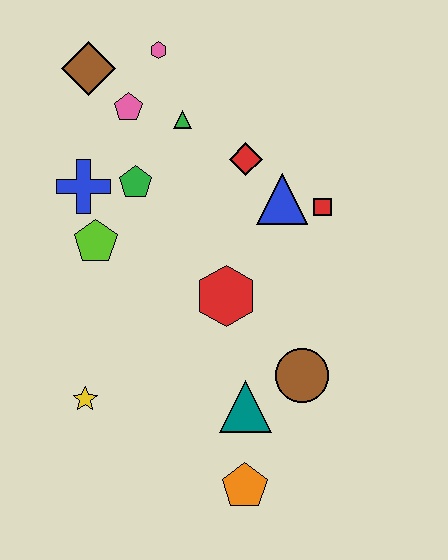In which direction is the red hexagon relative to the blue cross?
The red hexagon is to the right of the blue cross.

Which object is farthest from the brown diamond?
The orange pentagon is farthest from the brown diamond.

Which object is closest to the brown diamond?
The pink pentagon is closest to the brown diamond.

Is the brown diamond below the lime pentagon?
No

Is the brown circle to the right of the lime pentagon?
Yes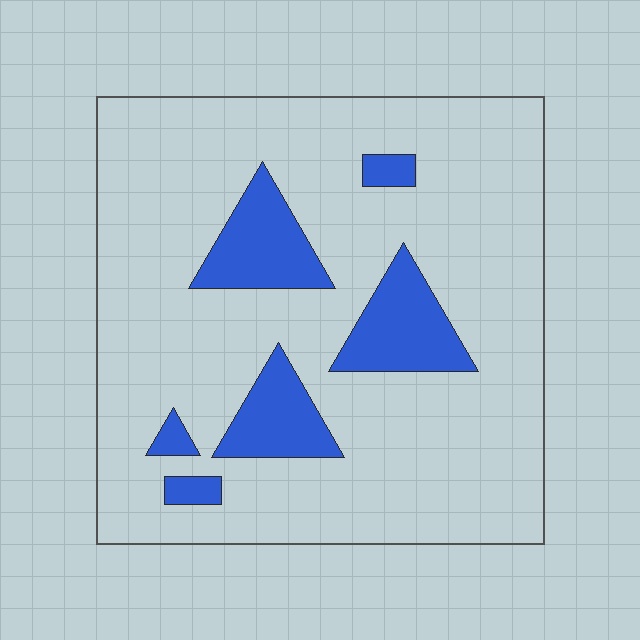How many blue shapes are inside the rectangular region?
6.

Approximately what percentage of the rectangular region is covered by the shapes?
Approximately 15%.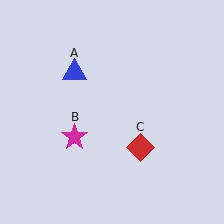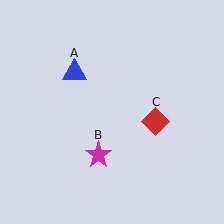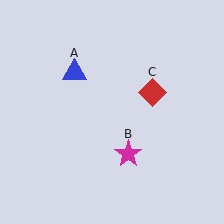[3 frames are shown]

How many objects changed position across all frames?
2 objects changed position: magenta star (object B), red diamond (object C).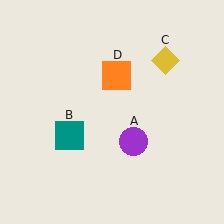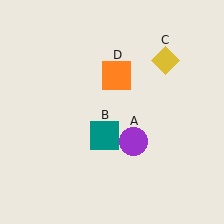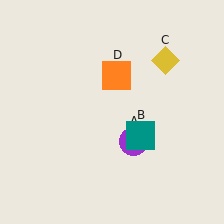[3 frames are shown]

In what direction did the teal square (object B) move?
The teal square (object B) moved right.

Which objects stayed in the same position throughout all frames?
Purple circle (object A) and yellow diamond (object C) and orange square (object D) remained stationary.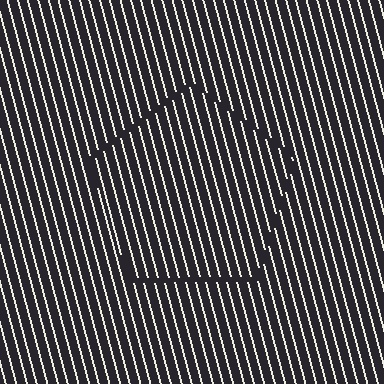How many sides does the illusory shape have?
5 sides — the line-ends trace a pentagon.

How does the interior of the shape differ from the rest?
The interior of the shape contains the same grating, shifted by half a period — the contour is defined by the phase discontinuity where line-ends from the inner and outer gratings abut.